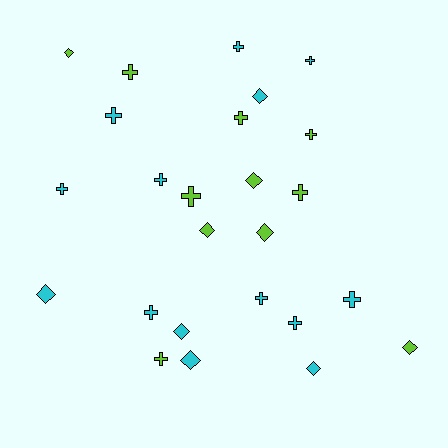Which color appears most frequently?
Cyan, with 14 objects.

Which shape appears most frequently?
Cross, with 15 objects.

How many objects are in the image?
There are 25 objects.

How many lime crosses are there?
There are 6 lime crosses.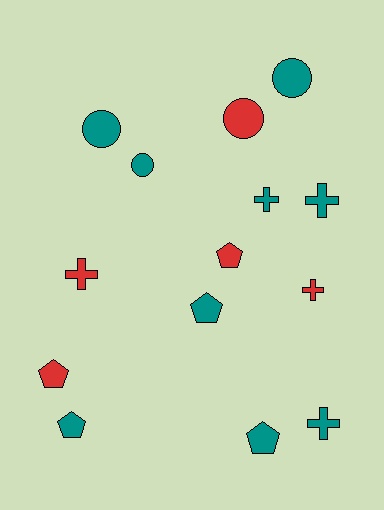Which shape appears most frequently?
Pentagon, with 5 objects.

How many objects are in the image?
There are 14 objects.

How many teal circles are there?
There are 3 teal circles.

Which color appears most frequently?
Teal, with 9 objects.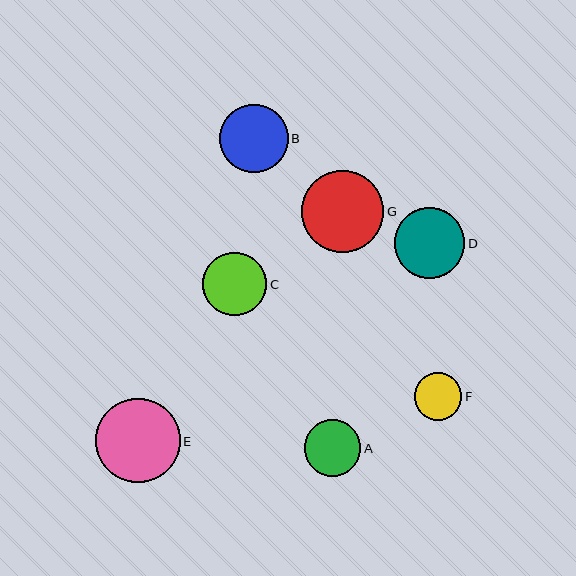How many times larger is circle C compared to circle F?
Circle C is approximately 1.3 times the size of circle F.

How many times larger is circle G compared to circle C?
Circle G is approximately 1.3 times the size of circle C.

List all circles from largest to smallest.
From largest to smallest: E, G, D, B, C, A, F.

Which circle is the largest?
Circle E is the largest with a size of approximately 84 pixels.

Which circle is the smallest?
Circle F is the smallest with a size of approximately 48 pixels.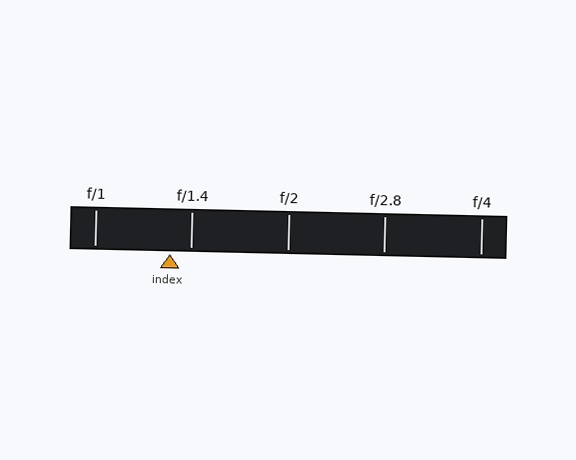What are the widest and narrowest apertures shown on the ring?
The widest aperture shown is f/1 and the narrowest is f/4.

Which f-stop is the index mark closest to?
The index mark is closest to f/1.4.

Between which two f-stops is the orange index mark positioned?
The index mark is between f/1 and f/1.4.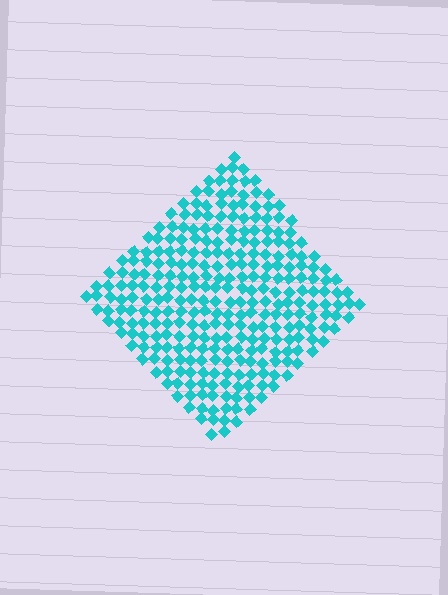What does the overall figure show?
The overall figure shows a diamond.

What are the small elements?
The small elements are diamonds.